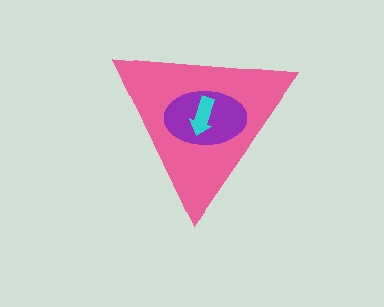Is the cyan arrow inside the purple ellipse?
Yes.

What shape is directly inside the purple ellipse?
The cyan arrow.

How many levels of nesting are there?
3.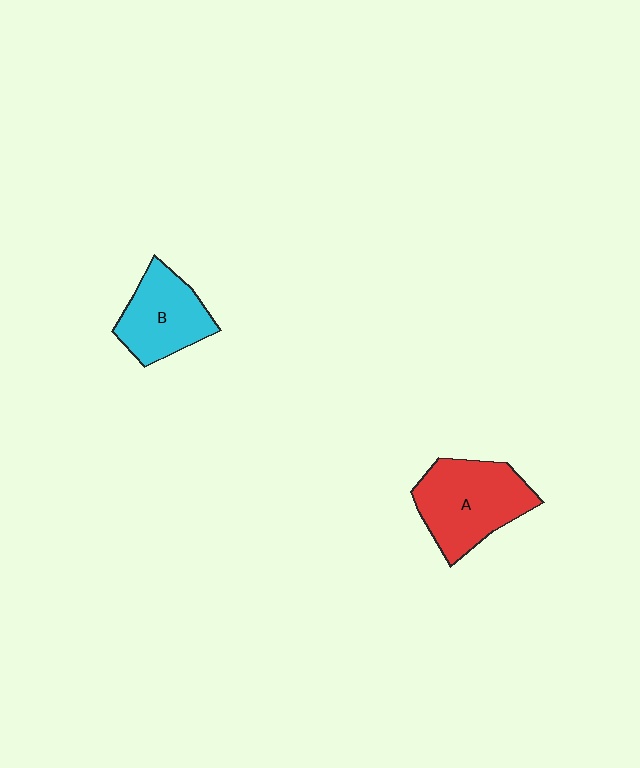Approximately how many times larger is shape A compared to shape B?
Approximately 1.3 times.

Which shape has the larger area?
Shape A (red).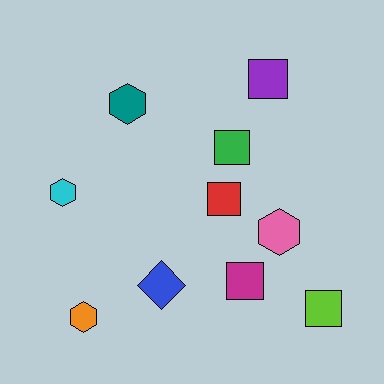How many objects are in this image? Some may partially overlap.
There are 10 objects.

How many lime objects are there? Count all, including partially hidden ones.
There is 1 lime object.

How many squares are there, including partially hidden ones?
There are 5 squares.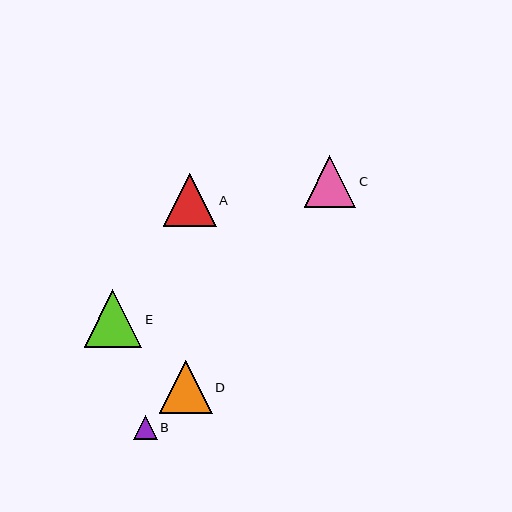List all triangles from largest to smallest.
From largest to smallest: E, D, A, C, B.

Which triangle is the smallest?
Triangle B is the smallest with a size of approximately 24 pixels.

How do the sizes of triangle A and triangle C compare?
Triangle A and triangle C are approximately the same size.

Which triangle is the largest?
Triangle E is the largest with a size of approximately 58 pixels.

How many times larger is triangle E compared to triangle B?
Triangle E is approximately 2.4 times the size of triangle B.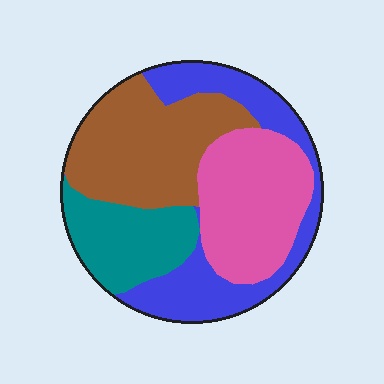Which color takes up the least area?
Teal, at roughly 20%.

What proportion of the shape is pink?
Pink takes up between a sixth and a third of the shape.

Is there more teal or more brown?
Brown.